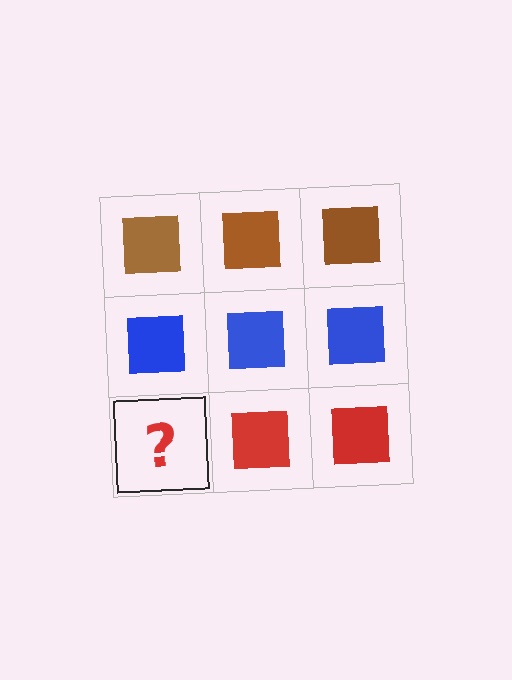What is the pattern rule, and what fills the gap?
The rule is that each row has a consistent color. The gap should be filled with a red square.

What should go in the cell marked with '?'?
The missing cell should contain a red square.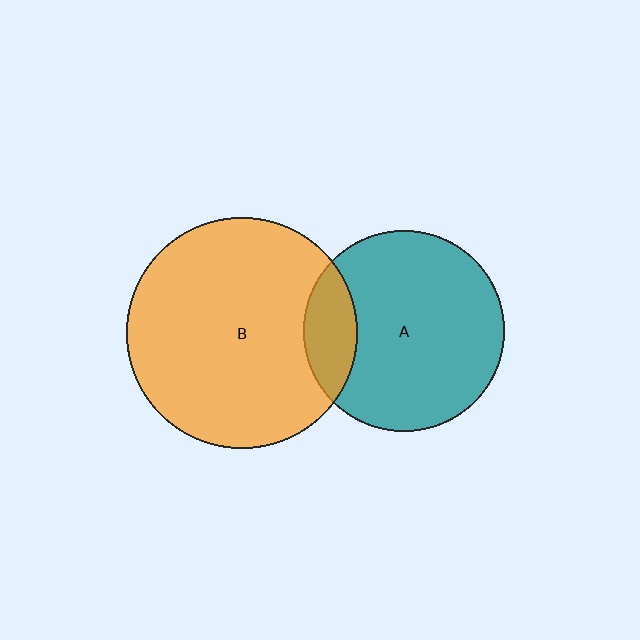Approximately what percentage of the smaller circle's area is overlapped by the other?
Approximately 15%.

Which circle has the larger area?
Circle B (orange).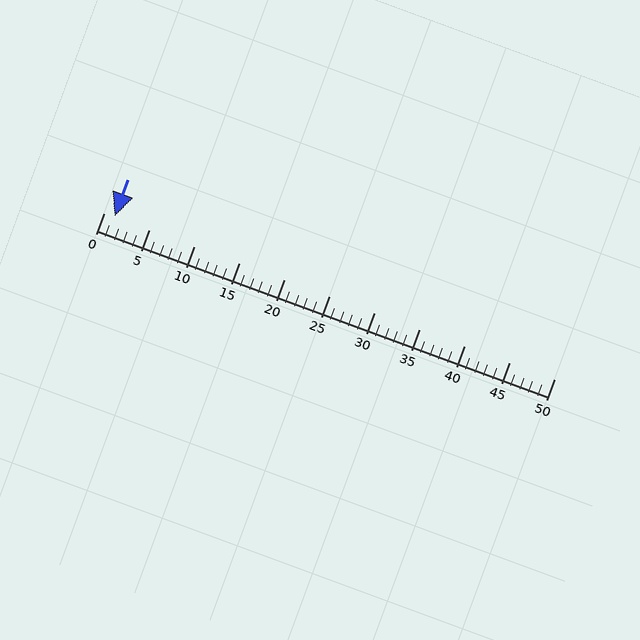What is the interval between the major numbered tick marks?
The major tick marks are spaced 5 units apart.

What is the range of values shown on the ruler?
The ruler shows values from 0 to 50.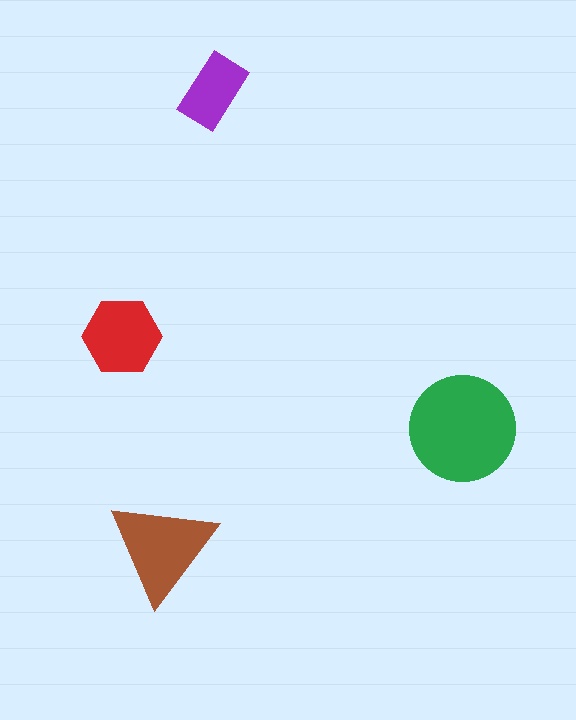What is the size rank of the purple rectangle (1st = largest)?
4th.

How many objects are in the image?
There are 4 objects in the image.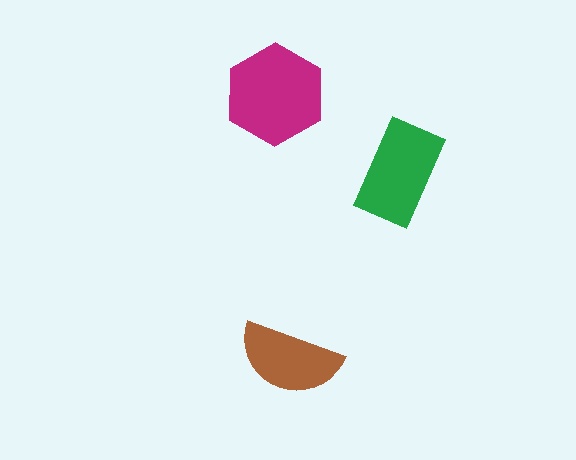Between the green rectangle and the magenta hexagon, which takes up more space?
The magenta hexagon.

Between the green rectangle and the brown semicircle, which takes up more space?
The green rectangle.